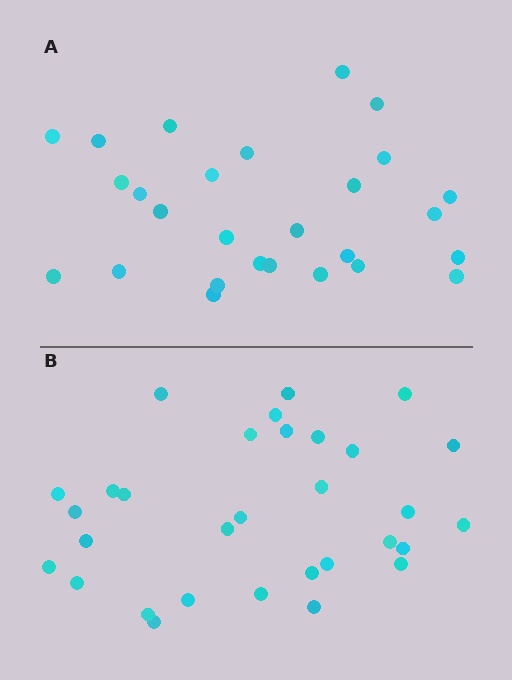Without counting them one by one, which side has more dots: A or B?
Region B (the bottom region) has more dots.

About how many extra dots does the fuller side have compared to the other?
Region B has about 4 more dots than region A.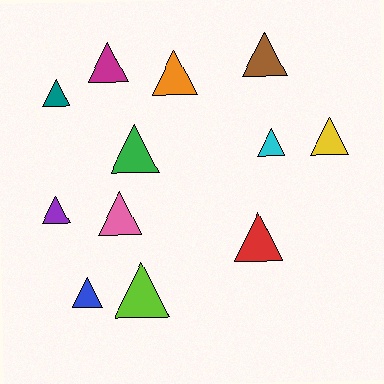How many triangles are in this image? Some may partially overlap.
There are 12 triangles.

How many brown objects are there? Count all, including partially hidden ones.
There is 1 brown object.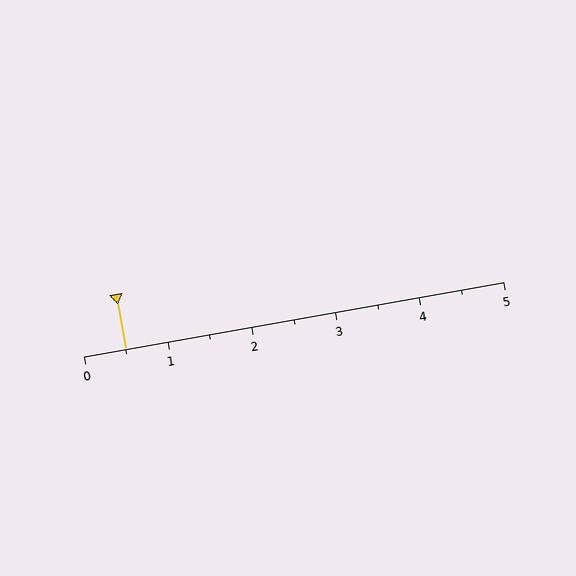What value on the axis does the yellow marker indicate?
The marker indicates approximately 0.5.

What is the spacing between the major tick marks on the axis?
The major ticks are spaced 1 apart.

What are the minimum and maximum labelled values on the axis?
The axis runs from 0 to 5.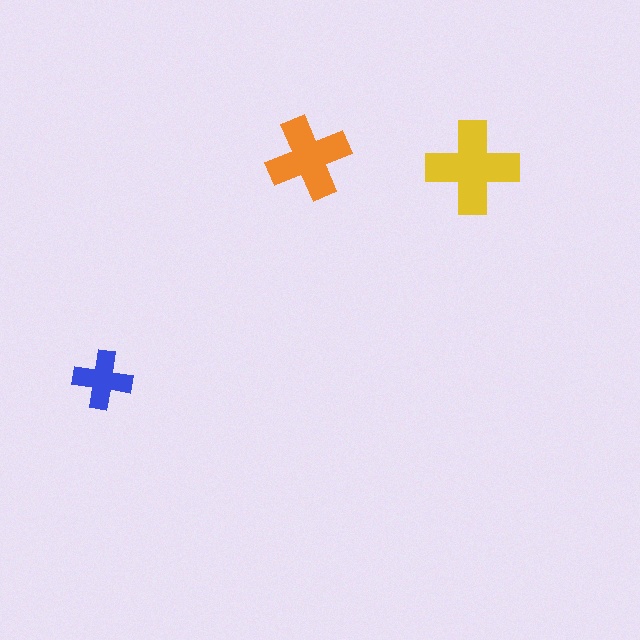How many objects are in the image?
There are 3 objects in the image.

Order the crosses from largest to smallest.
the yellow one, the orange one, the blue one.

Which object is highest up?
The orange cross is topmost.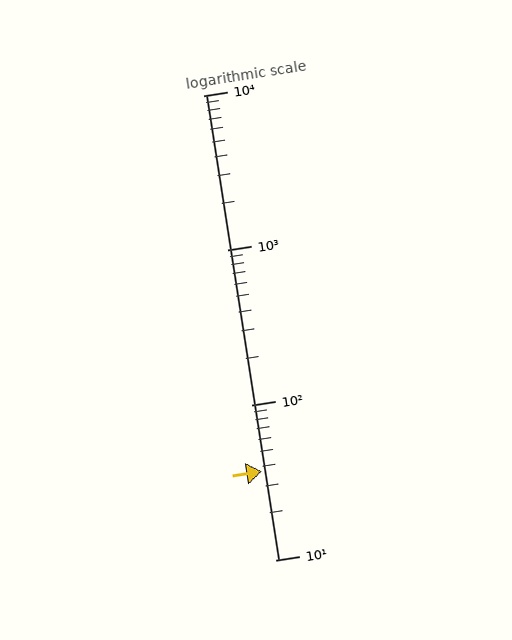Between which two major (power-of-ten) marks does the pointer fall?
The pointer is between 10 and 100.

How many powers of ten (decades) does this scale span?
The scale spans 3 decades, from 10 to 10000.